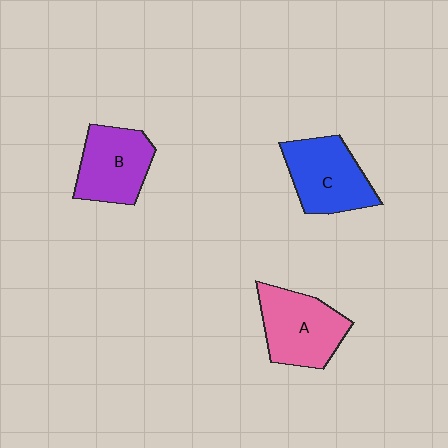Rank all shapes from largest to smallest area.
From largest to smallest: A (pink), C (blue), B (purple).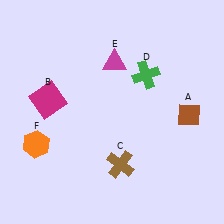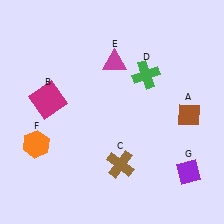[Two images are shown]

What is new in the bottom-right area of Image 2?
A purple diamond (G) was added in the bottom-right area of Image 2.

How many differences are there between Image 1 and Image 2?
There is 1 difference between the two images.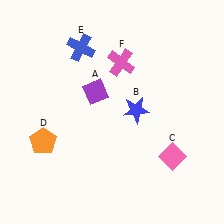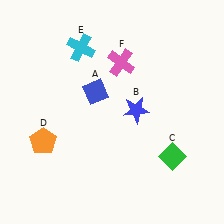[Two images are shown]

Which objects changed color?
A changed from purple to blue. C changed from pink to green. E changed from blue to cyan.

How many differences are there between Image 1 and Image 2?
There are 3 differences between the two images.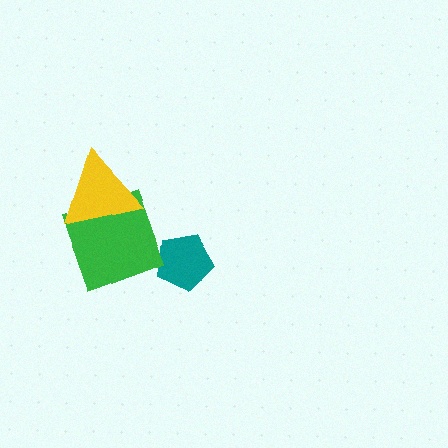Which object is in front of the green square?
The yellow triangle is in front of the green square.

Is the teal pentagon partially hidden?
No, no other shape covers it.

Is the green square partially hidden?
Yes, it is partially covered by another shape.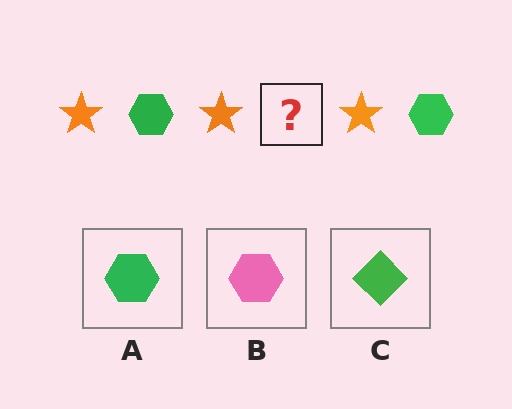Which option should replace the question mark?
Option A.